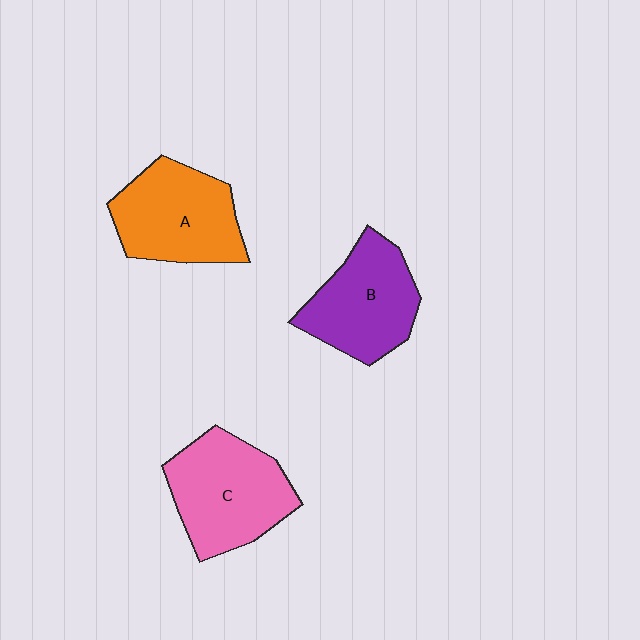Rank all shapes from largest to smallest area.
From largest to smallest: C (pink), A (orange), B (purple).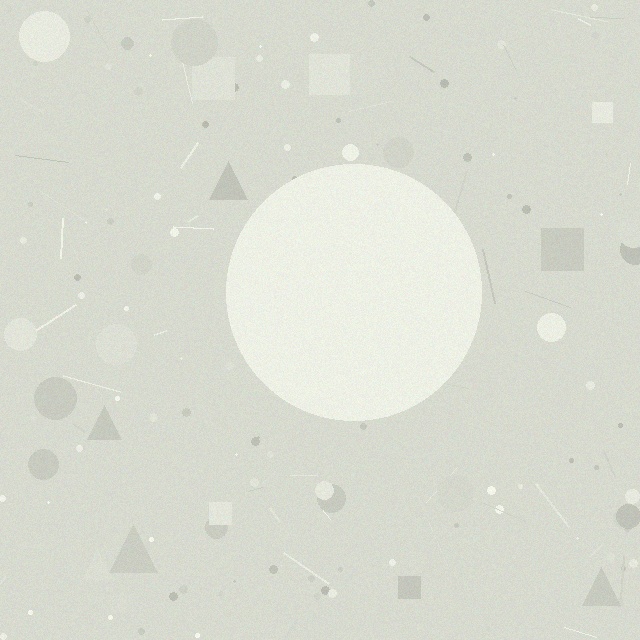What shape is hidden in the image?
A circle is hidden in the image.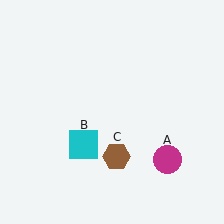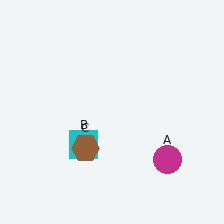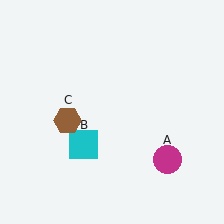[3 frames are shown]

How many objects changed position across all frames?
1 object changed position: brown hexagon (object C).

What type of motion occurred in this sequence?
The brown hexagon (object C) rotated clockwise around the center of the scene.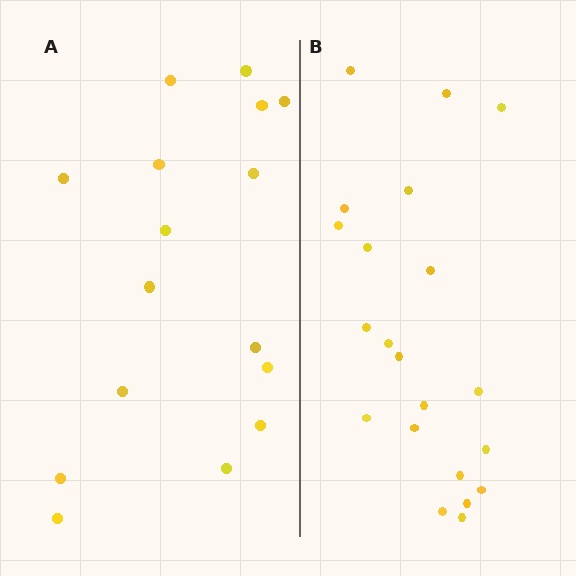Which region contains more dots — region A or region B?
Region B (the right region) has more dots.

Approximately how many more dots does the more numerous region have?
Region B has about 5 more dots than region A.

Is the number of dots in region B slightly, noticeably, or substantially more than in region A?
Region B has noticeably more, but not dramatically so. The ratio is roughly 1.3 to 1.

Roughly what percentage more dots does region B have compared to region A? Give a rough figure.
About 30% more.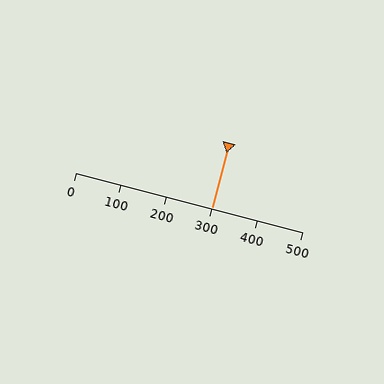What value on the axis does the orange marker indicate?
The marker indicates approximately 300.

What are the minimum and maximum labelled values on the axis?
The axis runs from 0 to 500.